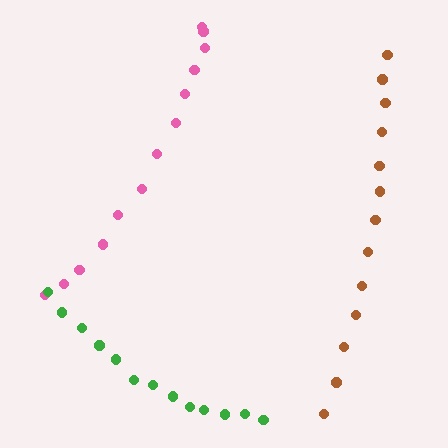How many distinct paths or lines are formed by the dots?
There are 3 distinct paths.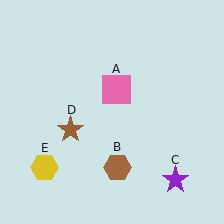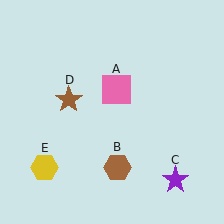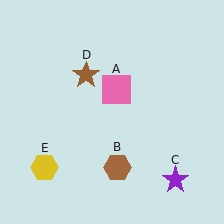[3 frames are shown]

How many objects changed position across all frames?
1 object changed position: brown star (object D).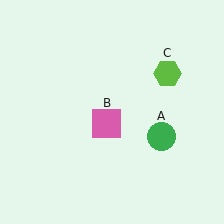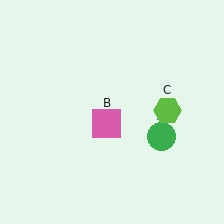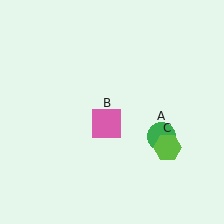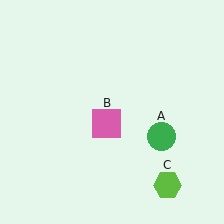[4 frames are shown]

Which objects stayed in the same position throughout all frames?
Green circle (object A) and pink square (object B) remained stationary.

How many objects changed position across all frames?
1 object changed position: lime hexagon (object C).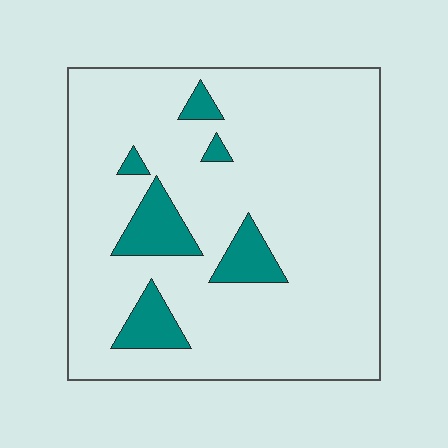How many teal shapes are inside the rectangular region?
6.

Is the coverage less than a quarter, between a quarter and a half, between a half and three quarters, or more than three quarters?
Less than a quarter.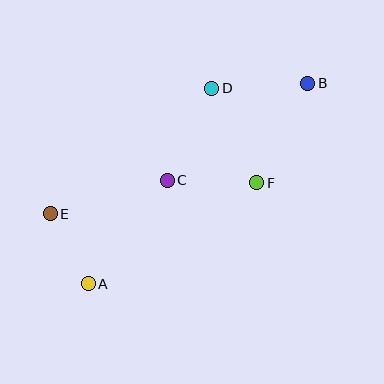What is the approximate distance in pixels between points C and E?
The distance between C and E is approximately 121 pixels.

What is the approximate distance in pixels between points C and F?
The distance between C and F is approximately 89 pixels.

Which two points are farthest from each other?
Points A and B are farthest from each other.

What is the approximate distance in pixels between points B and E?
The distance between B and E is approximately 288 pixels.